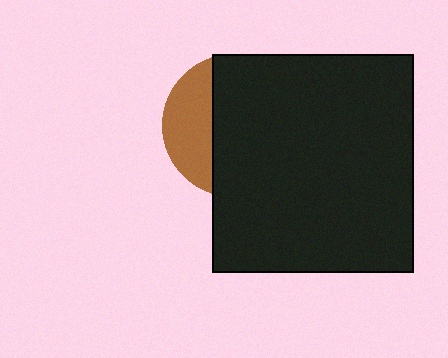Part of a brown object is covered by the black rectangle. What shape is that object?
It is a circle.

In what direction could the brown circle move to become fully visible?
The brown circle could move left. That would shift it out from behind the black rectangle entirely.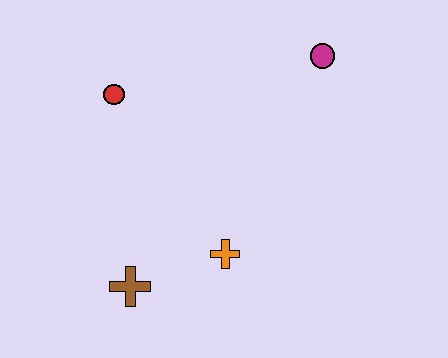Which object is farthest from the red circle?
The magenta circle is farthest from the red circle.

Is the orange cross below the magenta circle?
Yes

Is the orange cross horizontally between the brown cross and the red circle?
No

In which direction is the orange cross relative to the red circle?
The orange cross is below the red circle.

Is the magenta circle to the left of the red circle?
No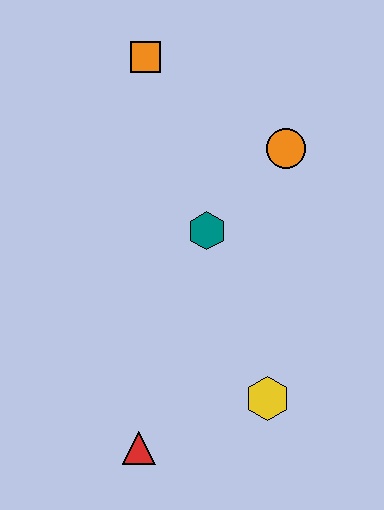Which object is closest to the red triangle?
The yellow hexagon is closest to the red triangle.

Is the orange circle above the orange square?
No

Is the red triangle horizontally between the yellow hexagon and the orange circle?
No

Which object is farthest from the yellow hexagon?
The orange square is farthest from the yellow hexagon.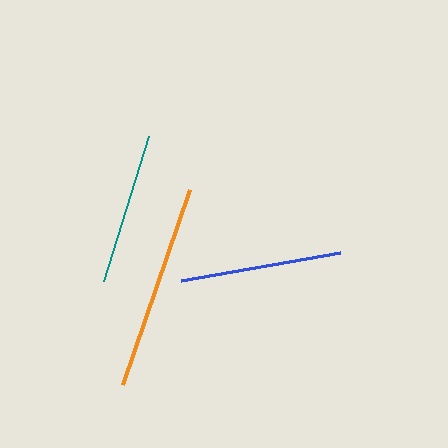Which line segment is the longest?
The orange line is the longest at approximately 207 pixels.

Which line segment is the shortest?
The teal line is the shortest at approximately 152 pixels.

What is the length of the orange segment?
The orange segment is approximately 207 pixels long.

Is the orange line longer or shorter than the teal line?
The orange line is longer than the teal line.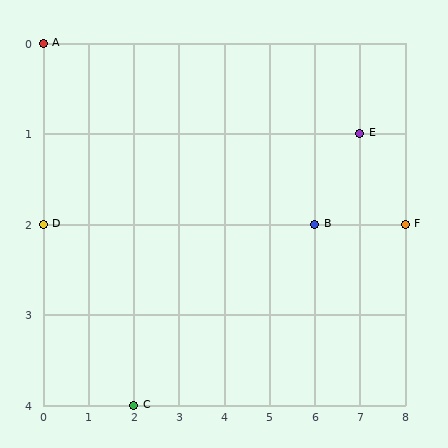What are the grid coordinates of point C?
Point C is at grid coordinates (2, 4).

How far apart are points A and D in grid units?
Points A and D are 2 rows apart.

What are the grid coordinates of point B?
Point B is at grid coordinates (6, 2).